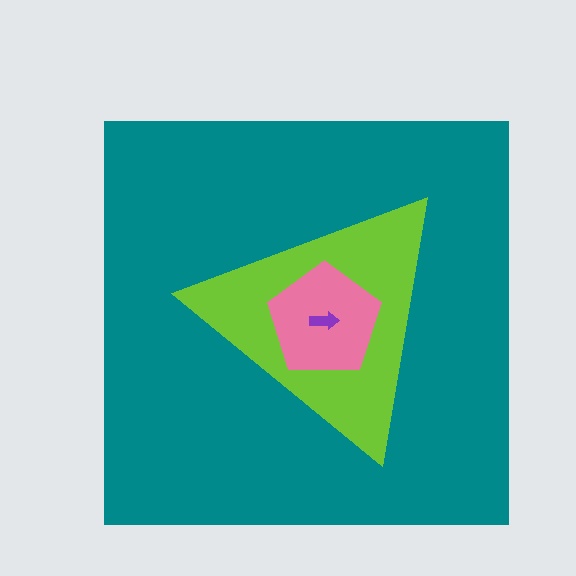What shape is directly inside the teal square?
The lime triangle.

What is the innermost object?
The purple arrow.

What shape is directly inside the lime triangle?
The pink pentagon.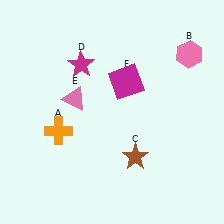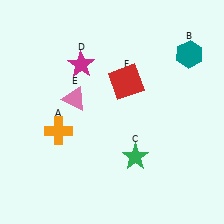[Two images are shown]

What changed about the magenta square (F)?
In Image 1, F is magenta. In Image 2, it changed to red.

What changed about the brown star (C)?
In Image 1, C is brown. In Image 2, it changed to green.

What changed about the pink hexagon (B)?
In Image 1, B is pink. In Image 2, it changed to teal.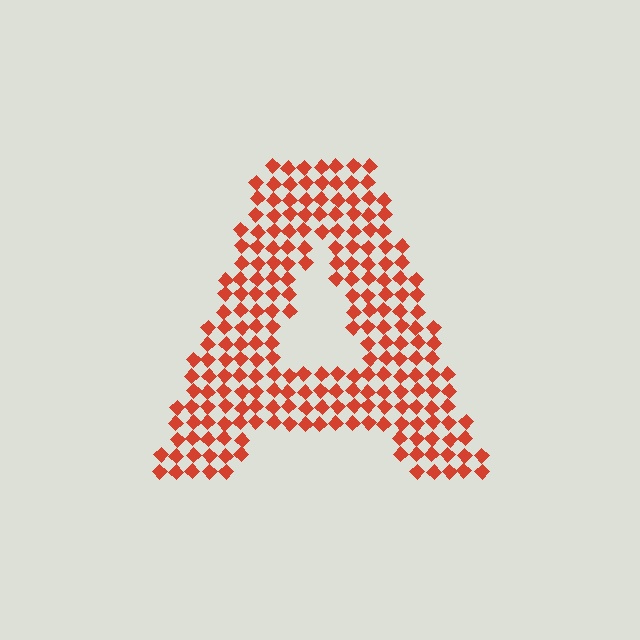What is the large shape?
The large shape is the letter A.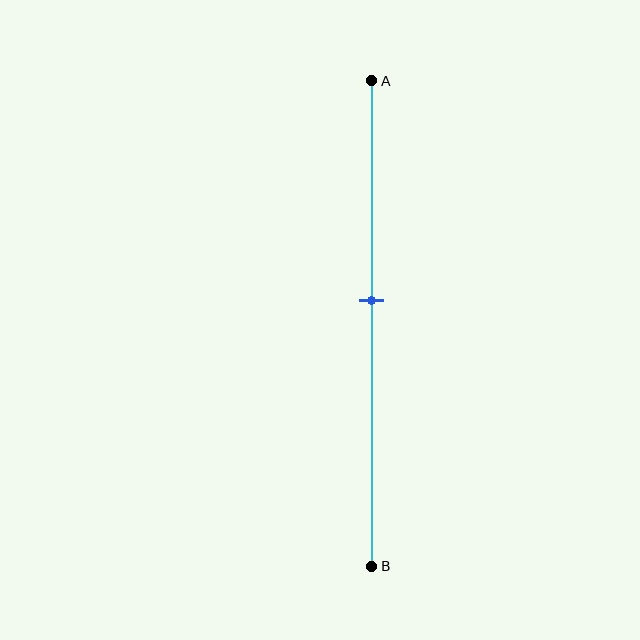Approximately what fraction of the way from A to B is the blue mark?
The blue mark is approximately 45% of the way from A to B.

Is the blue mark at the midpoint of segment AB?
No, the mark is at about 45% from A, not at the 50% midpoint.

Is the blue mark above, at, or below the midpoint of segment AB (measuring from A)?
The blue mark is above the midpoint of segment AB.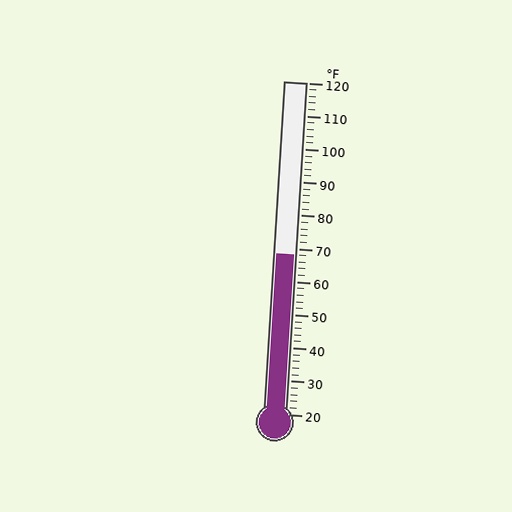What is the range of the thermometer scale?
The thermometer scale ranges from 20°F to 120°F.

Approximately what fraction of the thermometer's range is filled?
The thermometer is filled to approximately 50% of its range.